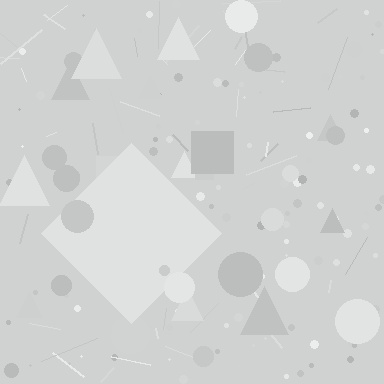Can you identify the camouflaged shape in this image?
The camouflaged shape is a diamond.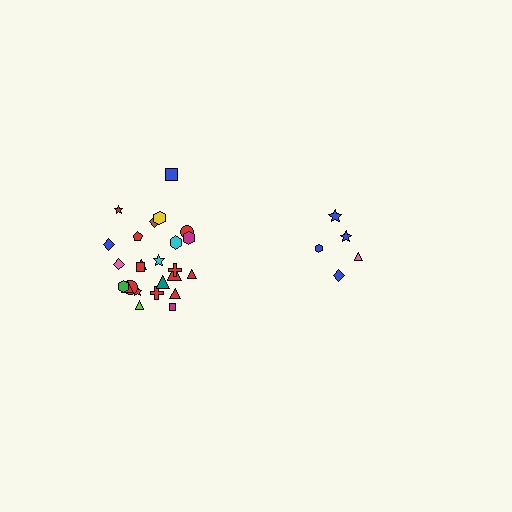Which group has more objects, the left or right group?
The left group.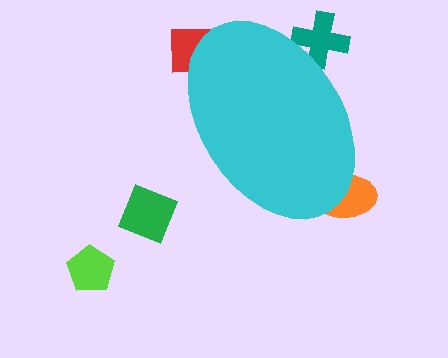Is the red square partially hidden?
Yes, the red square is partially hidden behind the cyan ellipse.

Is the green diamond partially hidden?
No, the green diamond is fully visible.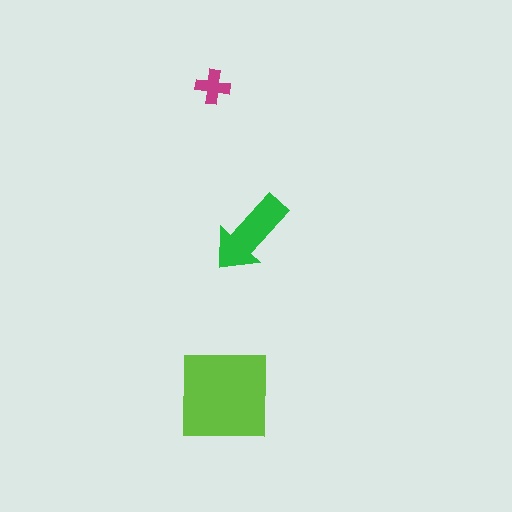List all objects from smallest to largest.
The magenta cross, the green arrow, the lime square.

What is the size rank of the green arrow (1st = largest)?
2nd.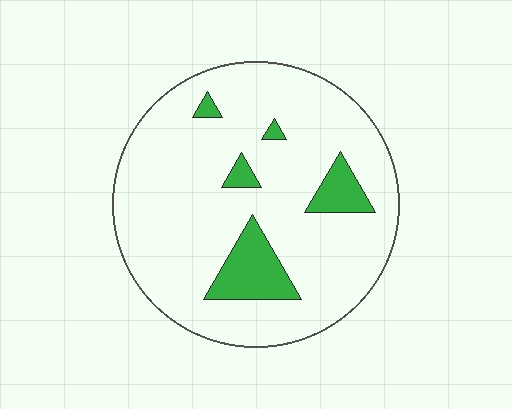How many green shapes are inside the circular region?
5.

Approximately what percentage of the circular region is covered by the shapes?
Approximately 10%.